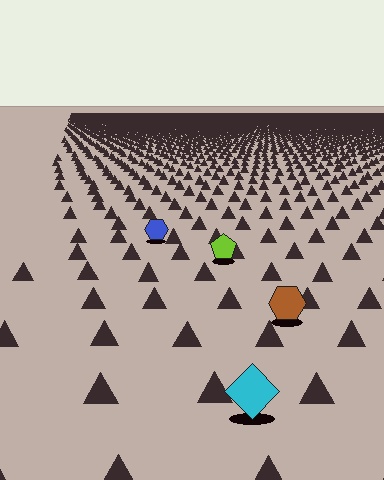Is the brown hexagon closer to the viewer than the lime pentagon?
Yes. The brown hexagon is closer — you can tell from the texture gradient: the ground texture is coarser near it.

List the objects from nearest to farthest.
From nearest to farthest: the cyan diamond, the brown hexagon, the lime pentagon, the blue hexagon.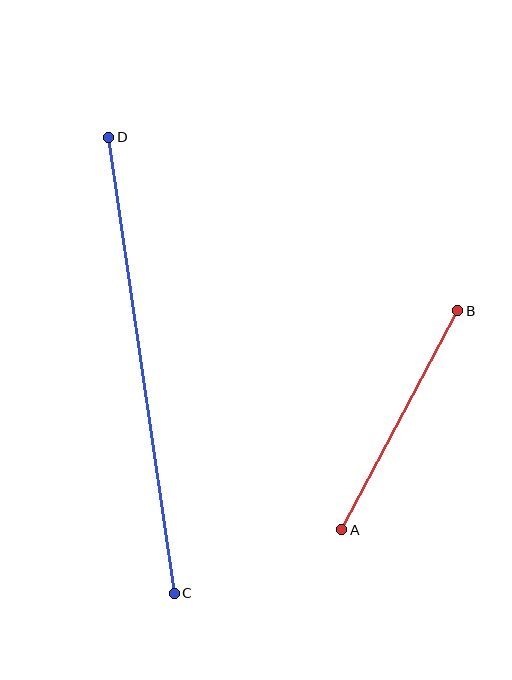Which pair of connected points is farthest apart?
Points C and D are farthest apart.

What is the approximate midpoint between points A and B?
The midpoint is at approximately (400, 420) pixels.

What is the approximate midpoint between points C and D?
The midpoint is at approximately (141, 365) pixels.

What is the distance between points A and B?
The distance is approximately 248 pixels.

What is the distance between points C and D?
The distance is approximately 461 pixels.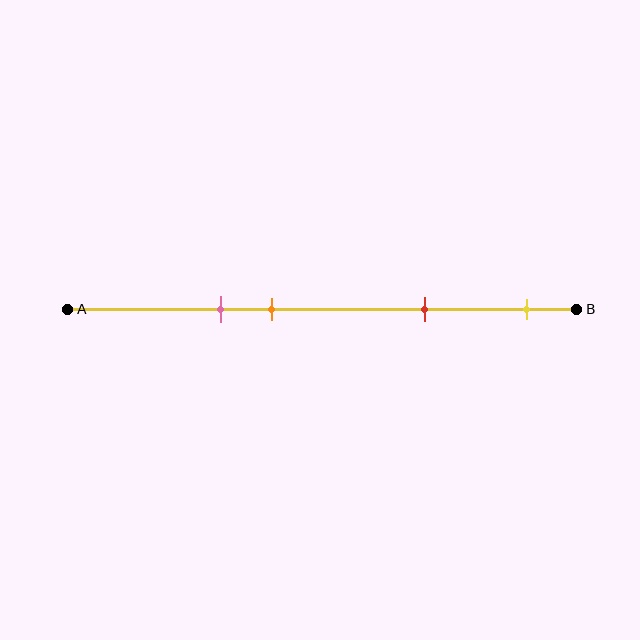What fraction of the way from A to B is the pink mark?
The pink mark is approximately 30% (0.3) of the way from A to B.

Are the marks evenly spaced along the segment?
No, the marks are not evenly spaced.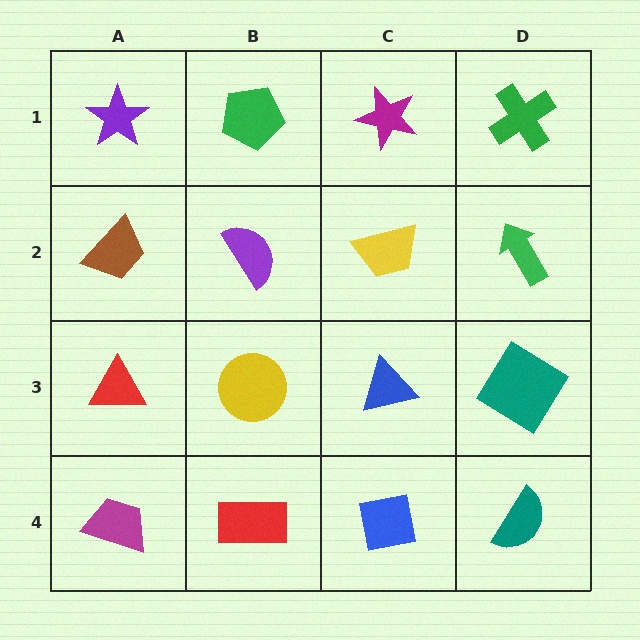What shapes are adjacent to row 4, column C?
A blue triangle (row 3, column C), a red rectangle (row 4, column B), a teal semicircle (row 4, column D).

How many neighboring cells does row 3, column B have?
4.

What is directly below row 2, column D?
A teal diamond.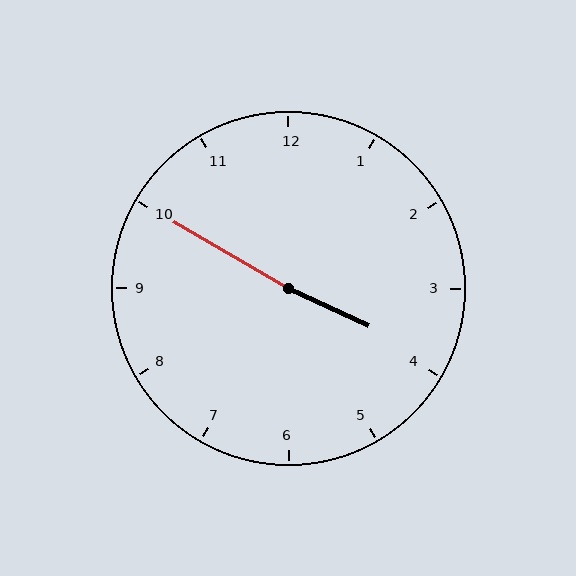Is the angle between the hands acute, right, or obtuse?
It is obtuse.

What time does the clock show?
3:50.